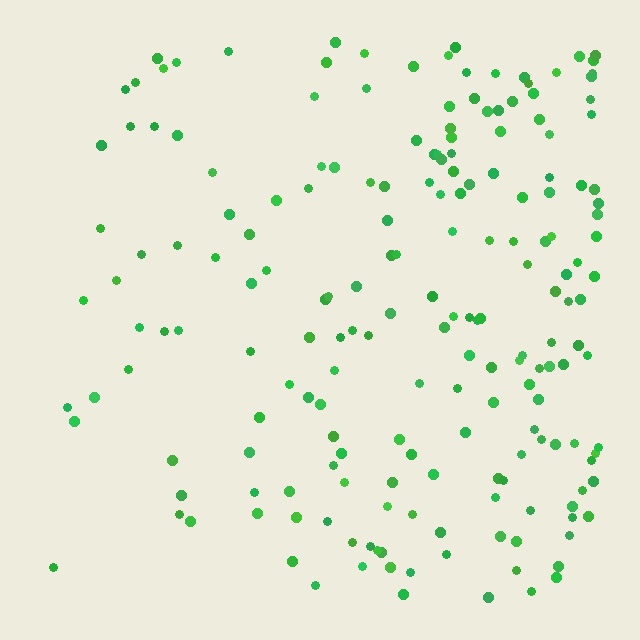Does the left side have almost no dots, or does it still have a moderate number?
Still a moderate number, just noticeably fewer than the right.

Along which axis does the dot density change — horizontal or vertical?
Horizontal.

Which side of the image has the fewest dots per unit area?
The left.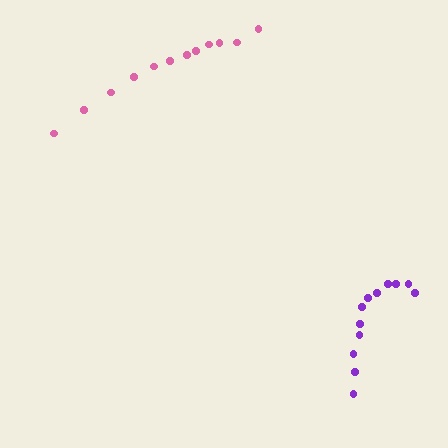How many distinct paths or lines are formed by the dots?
There are 2 distinct paths.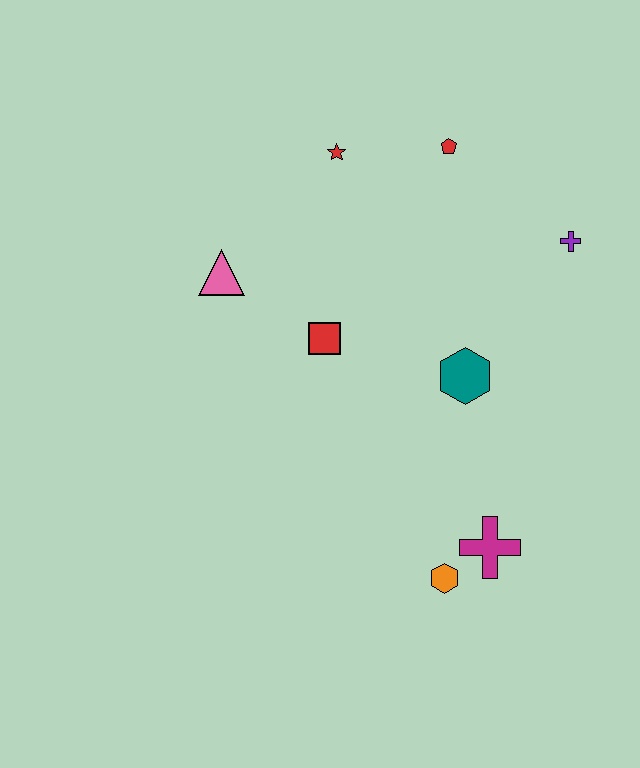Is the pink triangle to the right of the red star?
No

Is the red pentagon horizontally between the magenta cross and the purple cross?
No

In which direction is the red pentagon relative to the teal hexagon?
The red pentagon is above the teal hexagon.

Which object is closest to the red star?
The red pentagon is closest to the red star.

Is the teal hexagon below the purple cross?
Yes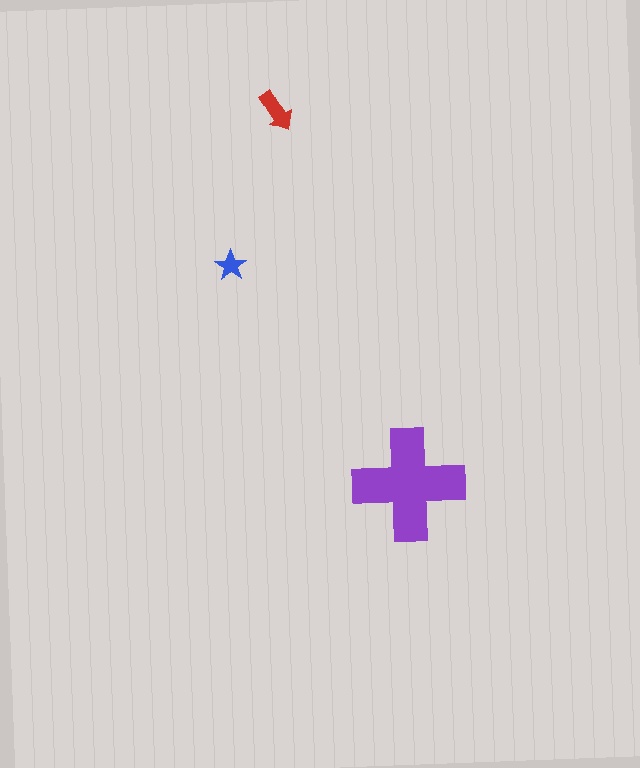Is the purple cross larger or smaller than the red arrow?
Larger.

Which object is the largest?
The purple cross.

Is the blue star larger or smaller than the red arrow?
Smaller.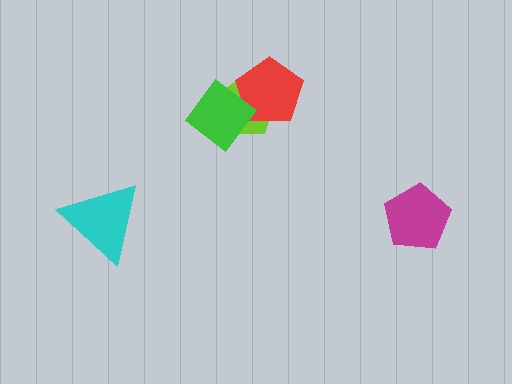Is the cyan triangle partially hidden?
No, no other shape covers it.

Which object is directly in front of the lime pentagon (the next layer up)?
The red pentagon is directly in front of the lime pentagon.